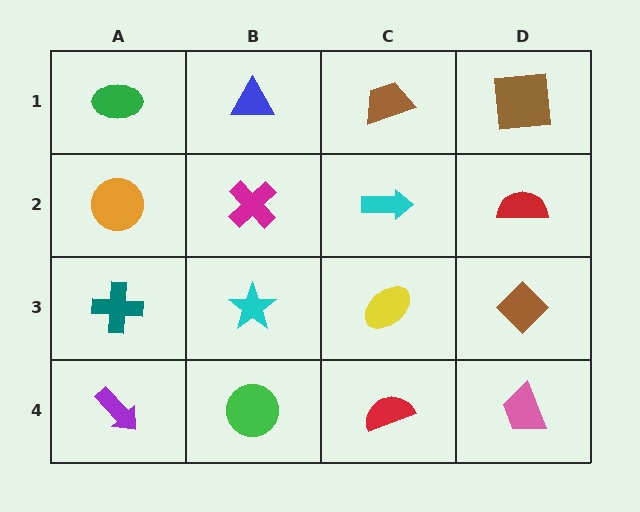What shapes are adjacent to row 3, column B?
A magenta cross (row 2, column B), a green circle (row 4, column B), a teal cross (row 3, column A), a yellow ellipse (row 3, column C).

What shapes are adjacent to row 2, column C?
A brown trapezoid (row 1, column C), a yellow ellipse (row 3, column C), a magenta cross (row 2, column B), a red semicircle (row 2, column D).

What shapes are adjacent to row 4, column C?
A yellow ellipse (row 3, column C), a green circle (row 4, column B), a pink trapezoid (row 4, column D).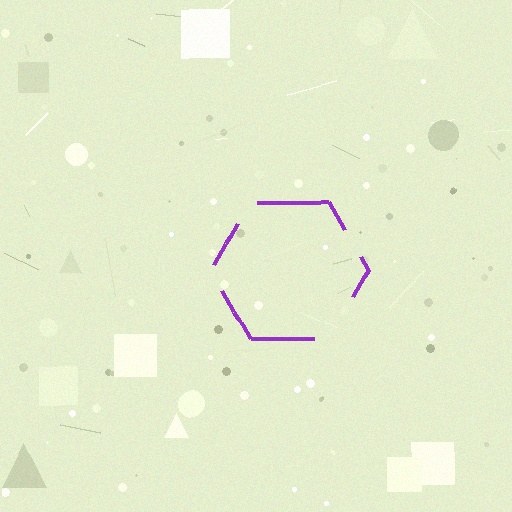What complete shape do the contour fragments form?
The contour fragments form a hexagon.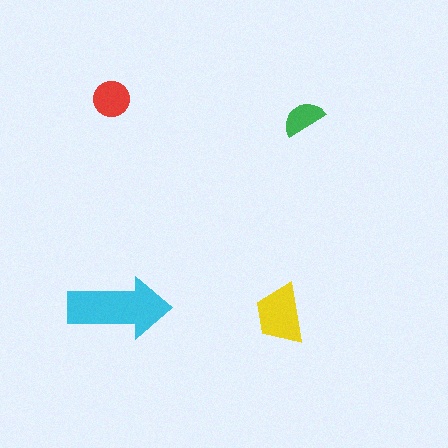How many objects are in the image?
There are 4 objects in the image.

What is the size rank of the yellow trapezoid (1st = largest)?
2nd.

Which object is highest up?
The red circle is topmost.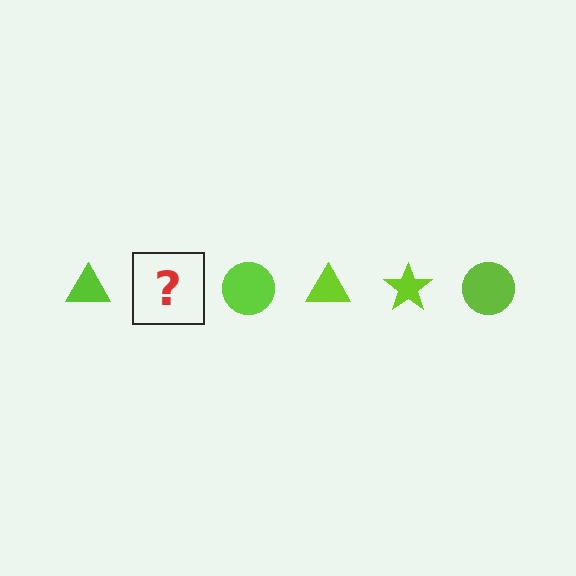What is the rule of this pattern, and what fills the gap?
The rule is that the pattern cycles through triangle, star, circle shapes in lime. The gap should be filled with a lime star.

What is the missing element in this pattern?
The missing element is a lime star.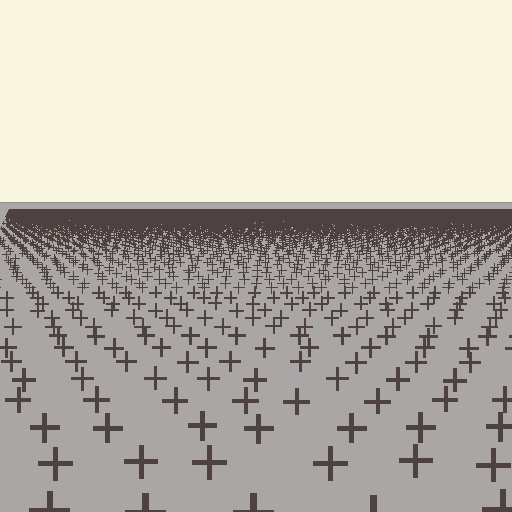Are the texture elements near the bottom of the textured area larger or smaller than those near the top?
Larger. Near the bottom, elements are closer to the viewer and appear at a bigger on-screen size.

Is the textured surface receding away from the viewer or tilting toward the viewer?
The surface is receding away from the viewer. Texture elements get smaller and denser toward the top.